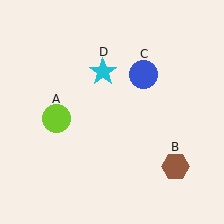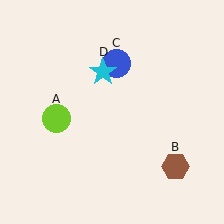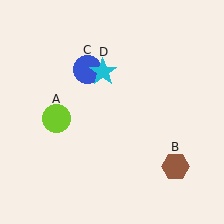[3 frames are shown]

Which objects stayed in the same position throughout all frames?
Lime circle (object A) and brown hexagon (object B) and cyan star (object D) remained stationary.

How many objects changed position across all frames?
1 object changed position: blue circle (object C).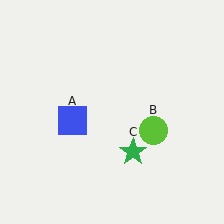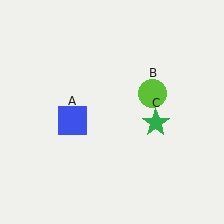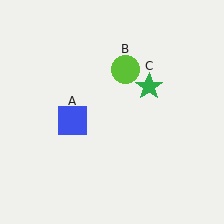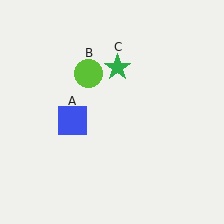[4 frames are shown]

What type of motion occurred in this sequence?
The lime circle (object B), green star (object C) rotated counterclockwise around the center of the scene.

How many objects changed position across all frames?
2 objects changed position: lime circle (object B), green star (object C).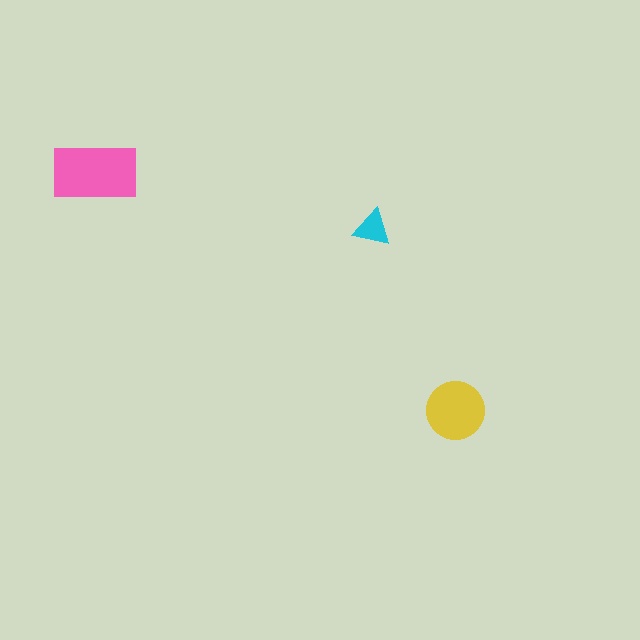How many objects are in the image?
There are 3 objects in the image.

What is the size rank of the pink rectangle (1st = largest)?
1st.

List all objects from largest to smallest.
The pink rectangle, the yellow circle, the cyan triangle.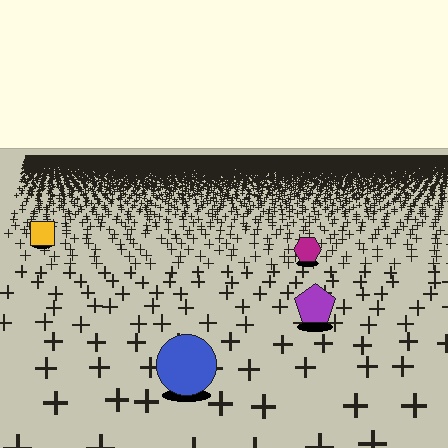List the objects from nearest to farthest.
From nearest to farthest: the blue circle, the purple pentagon, the magenta hexagon, the yellow square.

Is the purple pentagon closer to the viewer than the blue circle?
No. The blue circle is closer — you can tell from the texture gradient: the ground texture is coarser near it.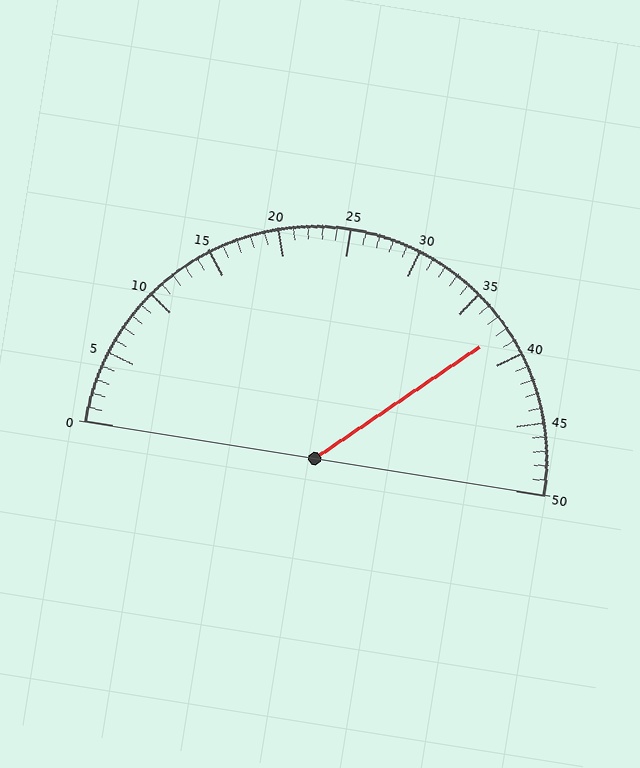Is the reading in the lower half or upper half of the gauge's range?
The reading is in the upper half of the range (0 to 50).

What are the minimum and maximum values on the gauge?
The gauge ranges from 0 to 50.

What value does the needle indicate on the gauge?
The needle indicates approximately 38.